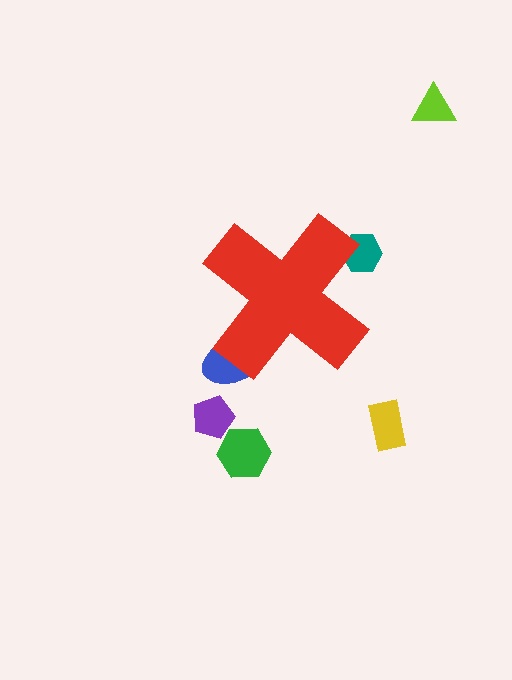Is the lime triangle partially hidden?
No, the lime triangle is fully visible.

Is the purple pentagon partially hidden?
No, the purple pentagon is fully visible.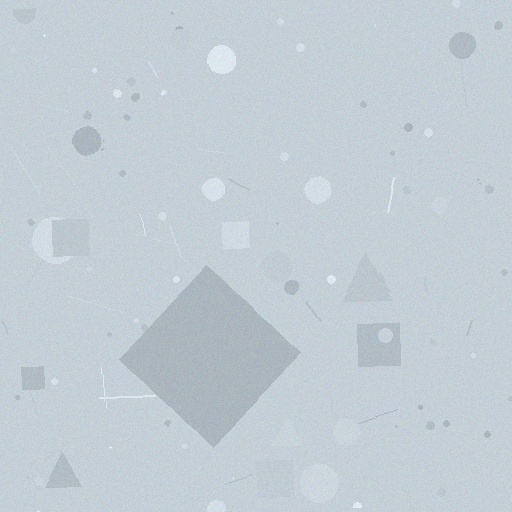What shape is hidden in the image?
A diamond is hidden in the image.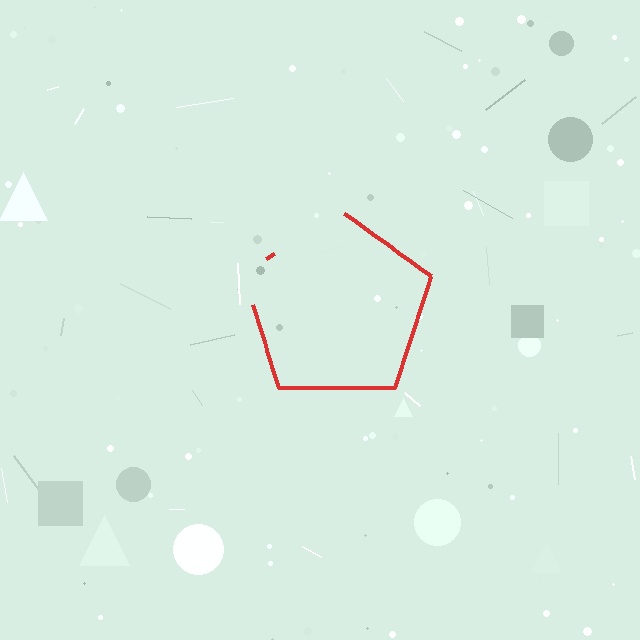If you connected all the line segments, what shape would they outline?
They would outline a pentagon.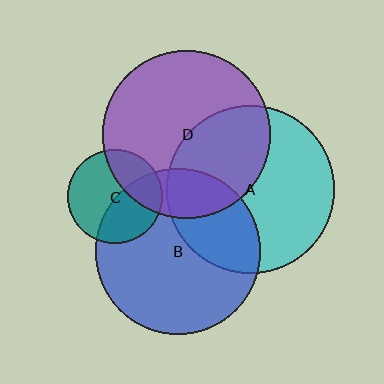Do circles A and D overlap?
Yes.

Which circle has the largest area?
Circle A (cyan).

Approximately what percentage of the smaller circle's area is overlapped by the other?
Approximately 40%.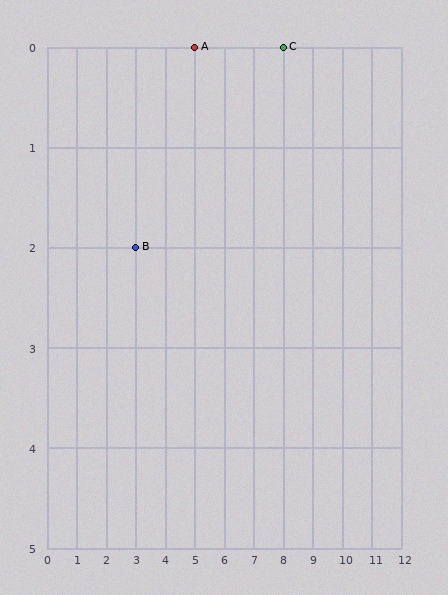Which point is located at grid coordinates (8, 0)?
Point C is at (8, 0).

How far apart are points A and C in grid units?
Points A and C are 3 columns apart.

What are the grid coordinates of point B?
Point B is at grid coordinates (3, 2).